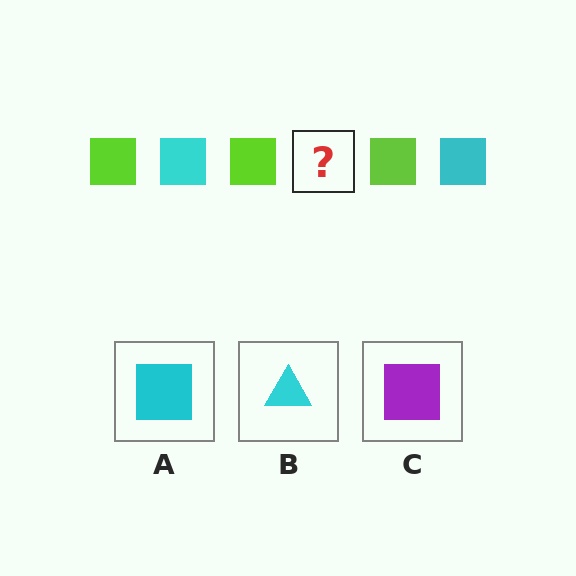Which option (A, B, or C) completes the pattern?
A.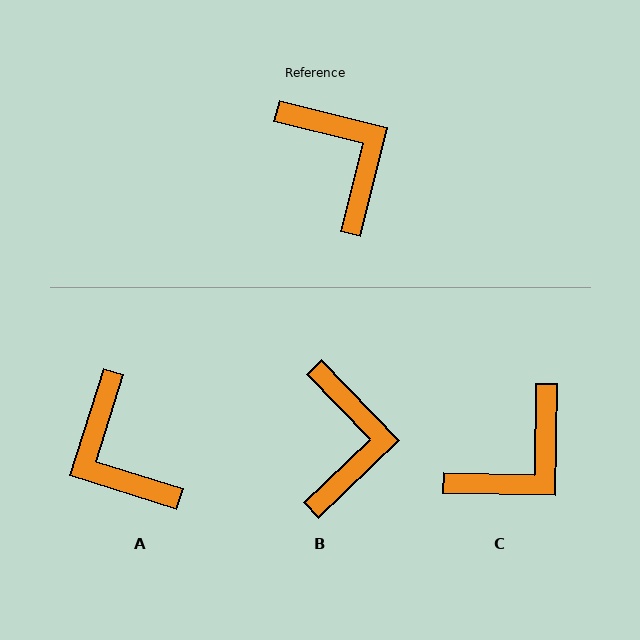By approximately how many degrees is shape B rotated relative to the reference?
Approximately 32 degrees clockwise.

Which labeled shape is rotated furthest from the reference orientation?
A, about 177 degrees away.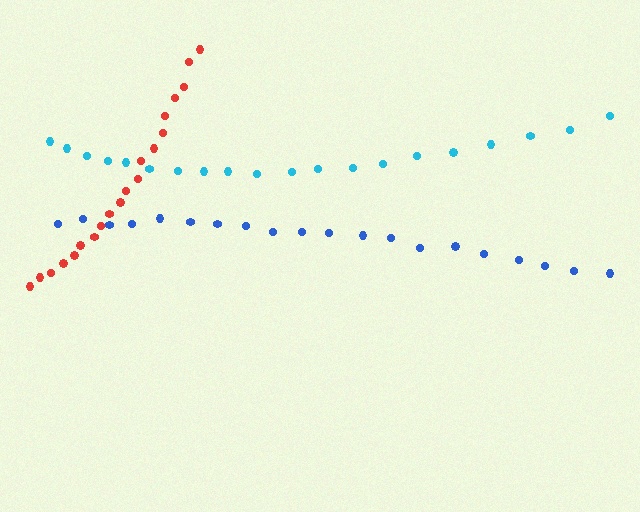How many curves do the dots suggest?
There are 3 distinct paths.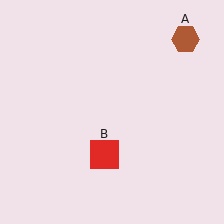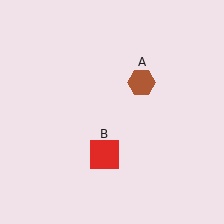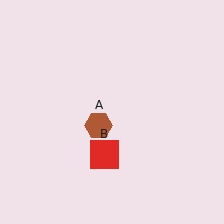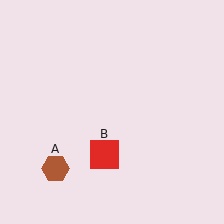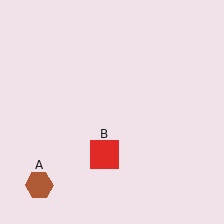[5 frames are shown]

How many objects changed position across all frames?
1 object changed position: brown hexagon (object A).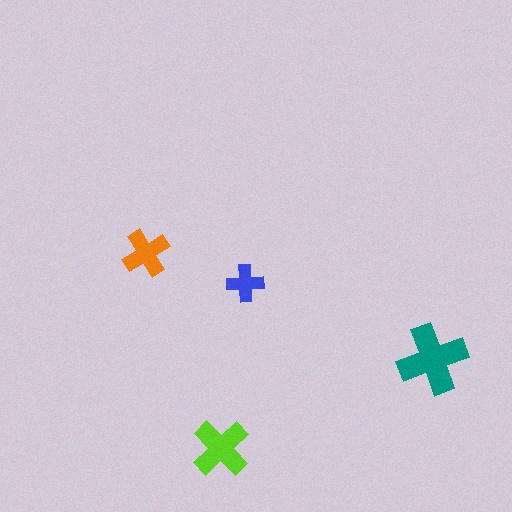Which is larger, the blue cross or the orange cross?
The orange one.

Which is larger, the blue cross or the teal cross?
The teal one.